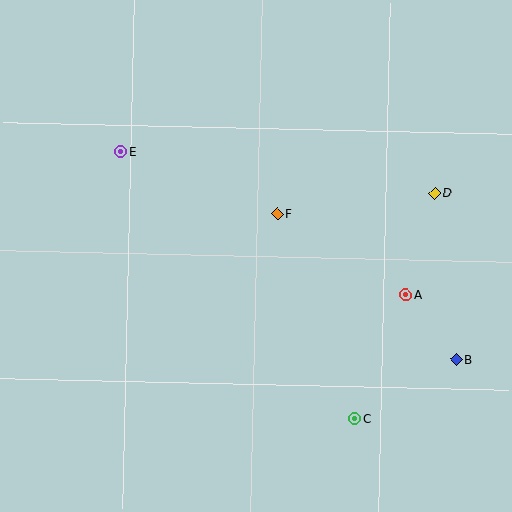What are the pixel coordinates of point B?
Point B is at (456, 359).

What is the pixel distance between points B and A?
The distance between B and A is 82 pixels.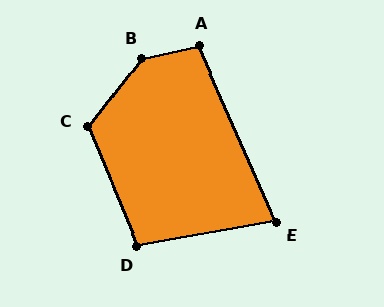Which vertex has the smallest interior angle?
E, at approximately 77 degrees.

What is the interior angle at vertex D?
Approximately 103 degrees (obtuse).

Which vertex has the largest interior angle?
B, at approximately 140 degrees.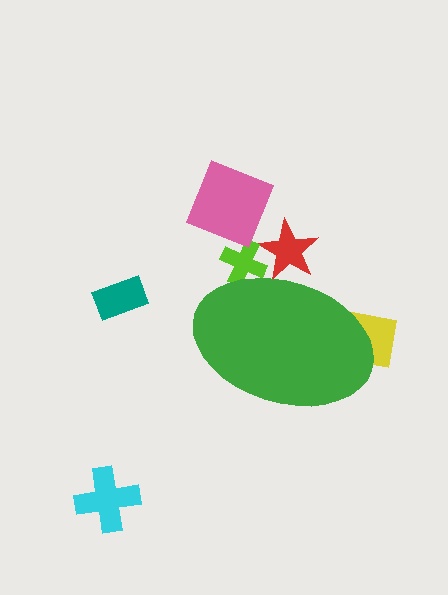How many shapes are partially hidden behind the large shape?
3 shapes are partially hidden.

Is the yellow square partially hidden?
Yes, the yellow square is partially hidden behind the green ellipse.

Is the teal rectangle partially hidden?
No, the teal rectangle is fully visible.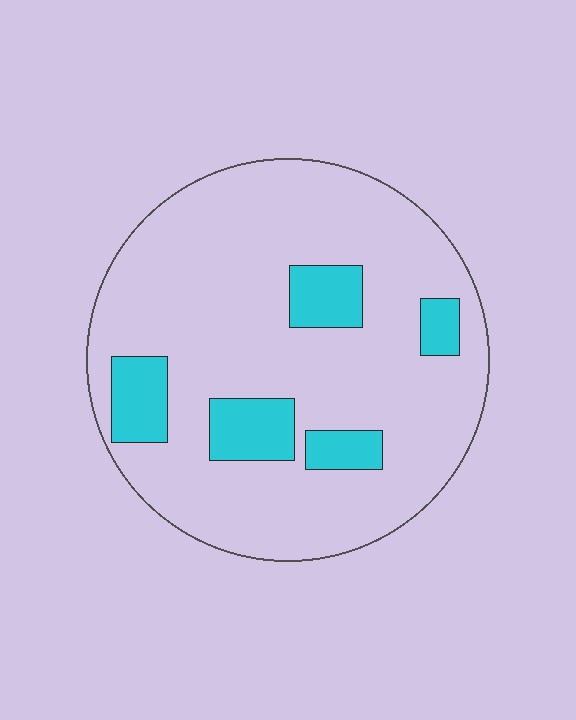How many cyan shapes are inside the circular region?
5.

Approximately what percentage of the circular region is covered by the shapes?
Approximately 15%.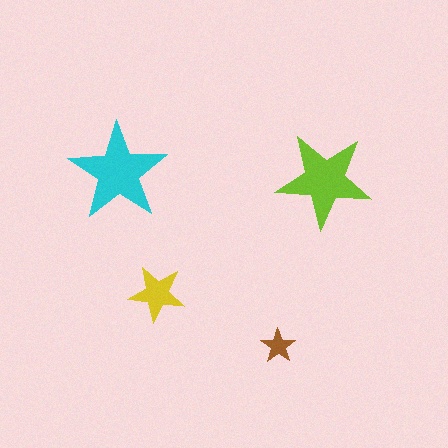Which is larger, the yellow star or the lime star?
The lime one.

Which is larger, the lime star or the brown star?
The lime one.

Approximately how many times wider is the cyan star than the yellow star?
About 2 times wider.